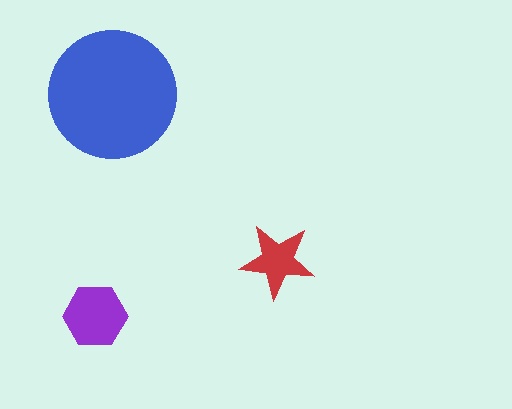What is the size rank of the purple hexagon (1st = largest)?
2nd.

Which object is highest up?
The blue circle is topmost.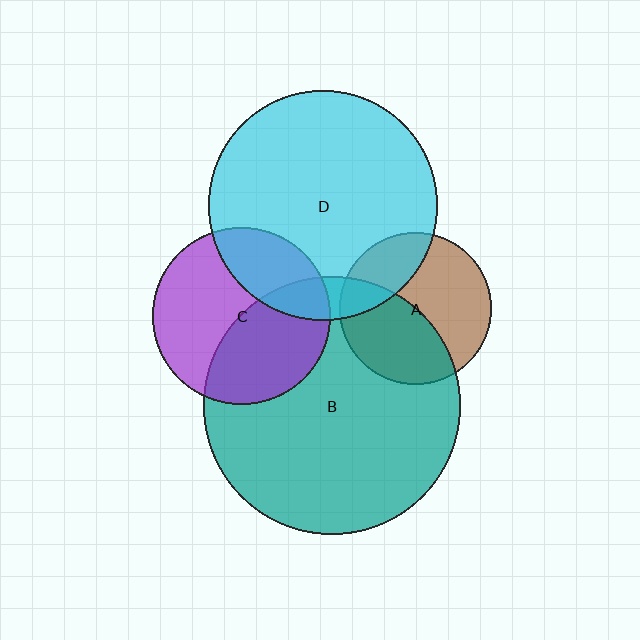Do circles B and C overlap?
Yes.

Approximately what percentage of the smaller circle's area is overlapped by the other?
Approximately 45%.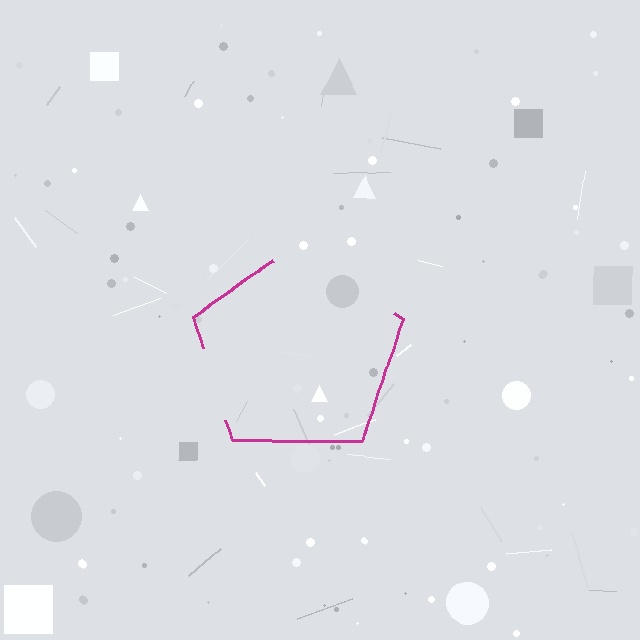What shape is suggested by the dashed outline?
The dashed outline suggests a pentagon.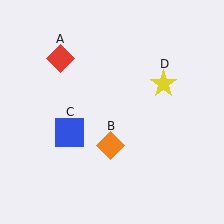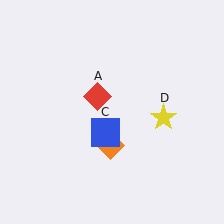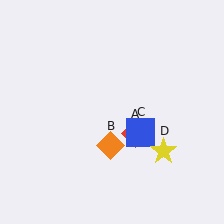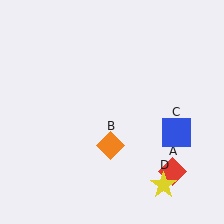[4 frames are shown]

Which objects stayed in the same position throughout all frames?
Orange diamond (object B) remained stationary.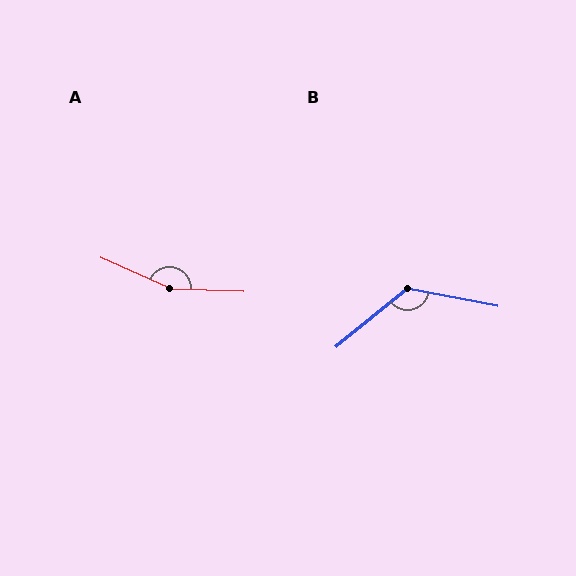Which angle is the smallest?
B, at approximately 130 degrees.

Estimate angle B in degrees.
Approximately 130 degrees.